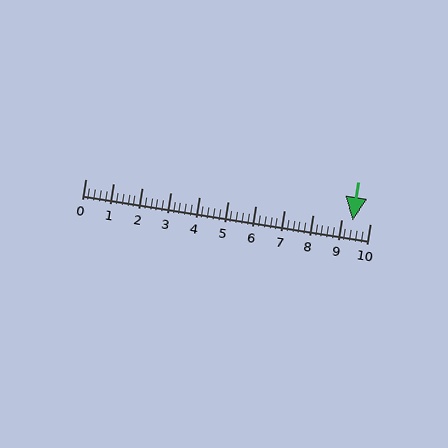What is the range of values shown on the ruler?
The ruler shows values from 0 to 10.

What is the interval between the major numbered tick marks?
The major tick marks are spaced 1 units apart.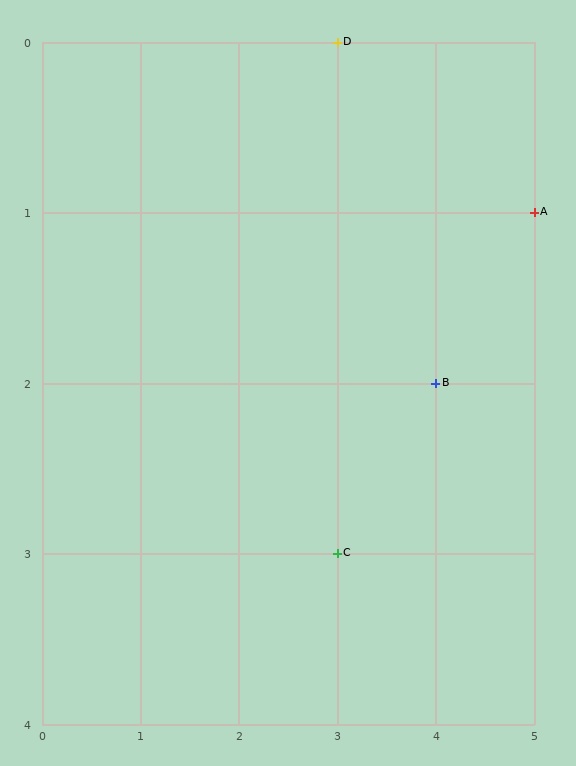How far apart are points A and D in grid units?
Points A and D are 2 columns and 1 row apart (about 2.2 grid units diagonally).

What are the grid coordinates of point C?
Point C is at grid coordinates (3, 3).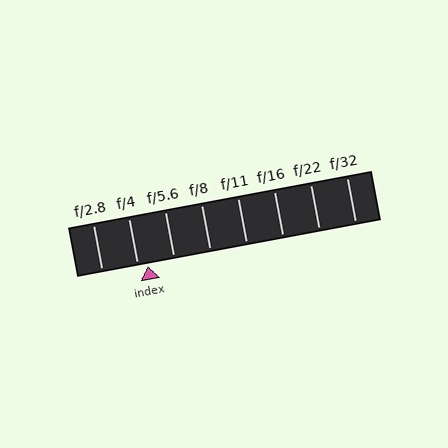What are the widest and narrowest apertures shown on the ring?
The widest aperture shown is f/2.8 and the narrowest is f/32.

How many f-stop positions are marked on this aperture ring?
There are 8 f-stop positions marked.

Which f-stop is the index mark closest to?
The index mark is closest to f/4.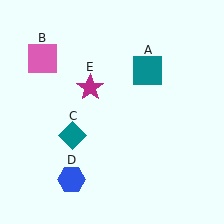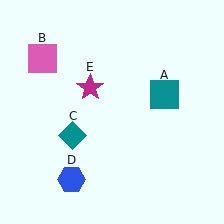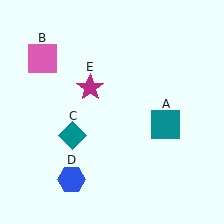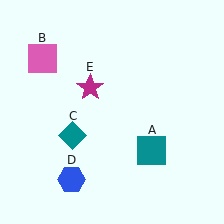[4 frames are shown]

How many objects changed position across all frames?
1 object changed position: teal square (object A).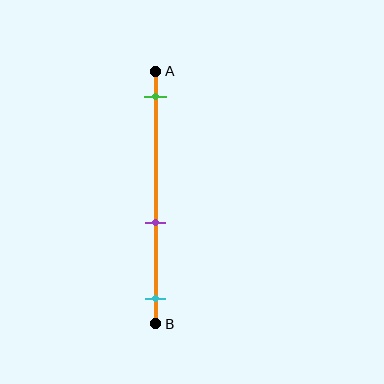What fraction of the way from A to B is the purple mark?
The purple mark is approximately 60% (0.6) of the way from A to B.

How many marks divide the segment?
There are 3 marks dividing the segment.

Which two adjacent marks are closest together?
The purple and cyan marks are the closest adjacent pair.